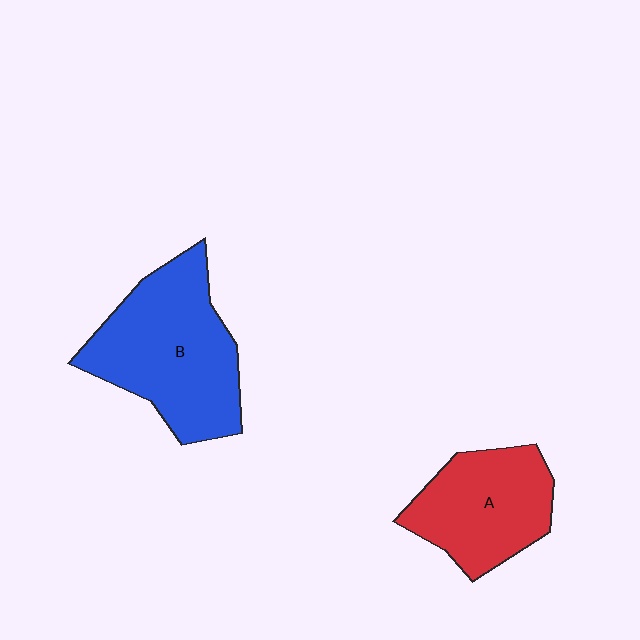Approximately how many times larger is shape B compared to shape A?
Approximately 1.4 times.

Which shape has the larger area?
Shape B (blue).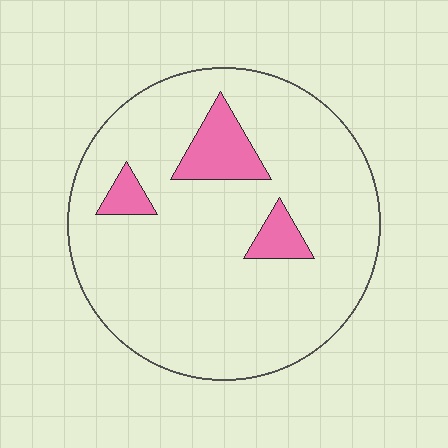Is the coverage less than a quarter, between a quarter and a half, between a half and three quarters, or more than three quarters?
Less than a quarter.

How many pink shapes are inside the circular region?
3.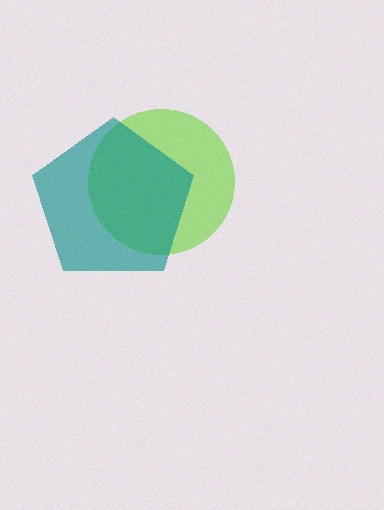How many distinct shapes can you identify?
There are 2 distinct shapes: a lime circle, a teal pentagon.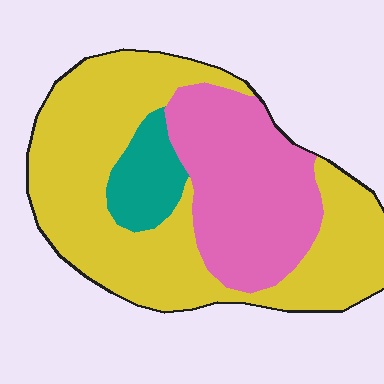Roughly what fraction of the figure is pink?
Pink takes up about one third (1/3) of the figure.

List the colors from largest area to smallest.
From largest to smallest: yellow, pink, teal.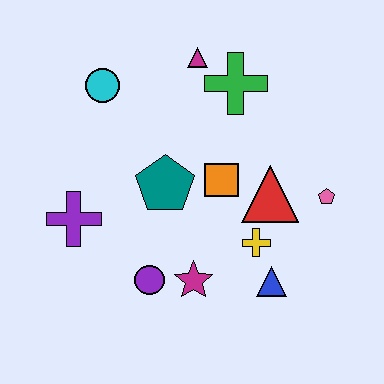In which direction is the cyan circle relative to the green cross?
The cyan circle is to the left of the green cross.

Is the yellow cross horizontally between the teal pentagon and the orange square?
No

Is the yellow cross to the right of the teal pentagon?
Yes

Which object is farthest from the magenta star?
The magenta triangle is farthest from the magenta star.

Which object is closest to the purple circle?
The magenta star is closest to the purple circle.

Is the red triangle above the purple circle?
Yes